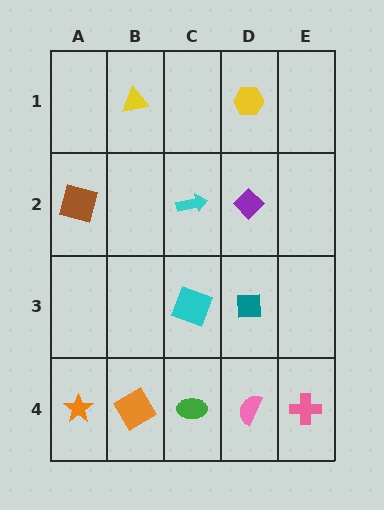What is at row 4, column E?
A pink cross.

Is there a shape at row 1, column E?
No, that cell is empty.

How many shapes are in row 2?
3 shapes.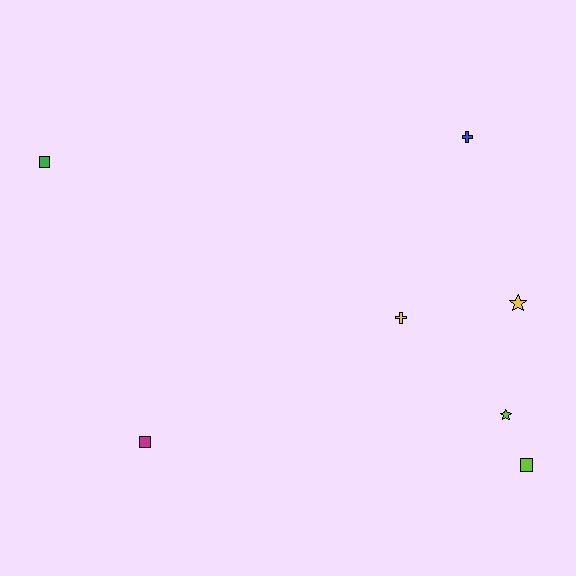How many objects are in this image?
There are 7 objects.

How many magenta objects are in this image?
There is 1 magenta object.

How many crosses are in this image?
There are 2 crosses.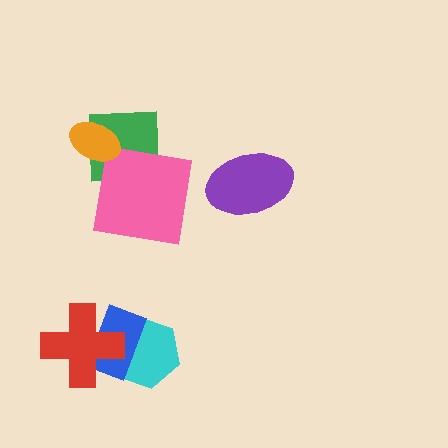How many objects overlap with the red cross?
2 objects overlap with the red cross.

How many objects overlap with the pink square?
1 object overlaps with the pink square.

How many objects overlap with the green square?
2 objects overlap with the green square.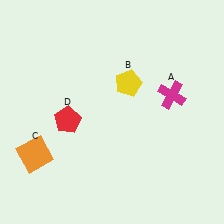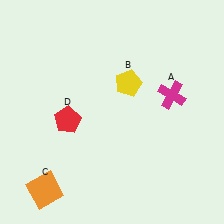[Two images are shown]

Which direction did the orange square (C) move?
The orange square (C) moved down.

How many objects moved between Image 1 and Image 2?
1 object moved between the two images.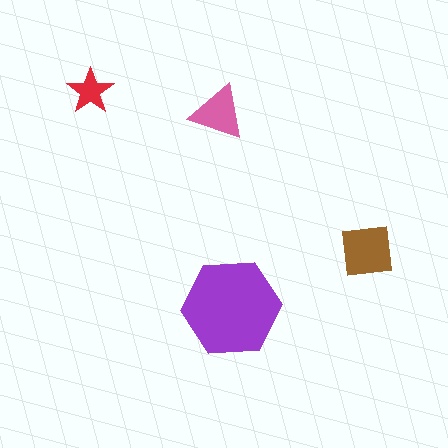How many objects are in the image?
There are 4 objects in the image.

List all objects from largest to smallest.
The purple hexagon, the brown square, the pink triangle, the red star.